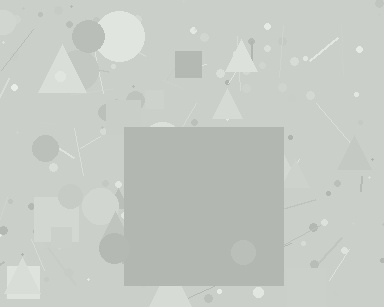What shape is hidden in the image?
A square is hidden in the image.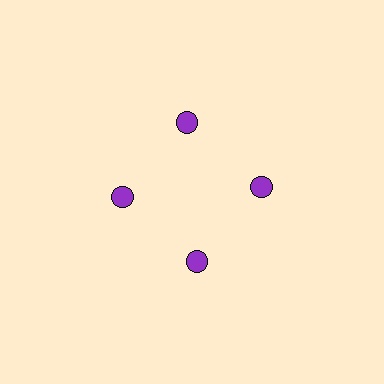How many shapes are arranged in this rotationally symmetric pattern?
There are 4 shapes, arranged in 4 groups of 1.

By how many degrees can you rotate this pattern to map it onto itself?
The pattern maps onto itself every 90 degrees of rotation.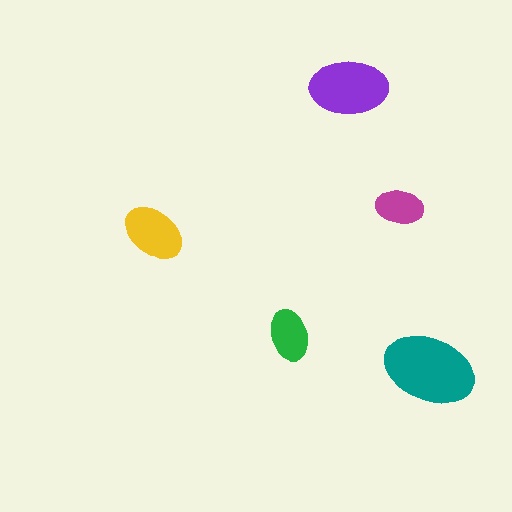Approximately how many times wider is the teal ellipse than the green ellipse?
About 2 times wider.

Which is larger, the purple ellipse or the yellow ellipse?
The purple one.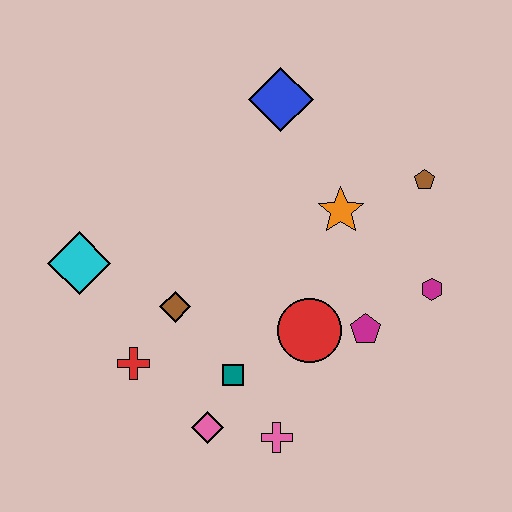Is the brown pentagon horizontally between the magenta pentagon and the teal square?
No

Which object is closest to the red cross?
The brown diamond is closest to the red cross.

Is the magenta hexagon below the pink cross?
No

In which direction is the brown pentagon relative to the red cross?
The brown pentagon is to the right of the red cross.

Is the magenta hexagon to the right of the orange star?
Yes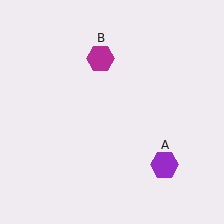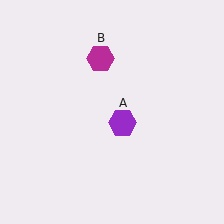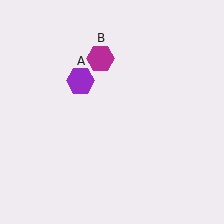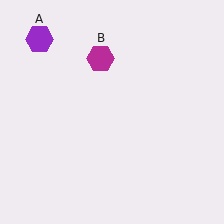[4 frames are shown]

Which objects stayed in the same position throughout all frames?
Magenta hexagon (object B) remained stationary.